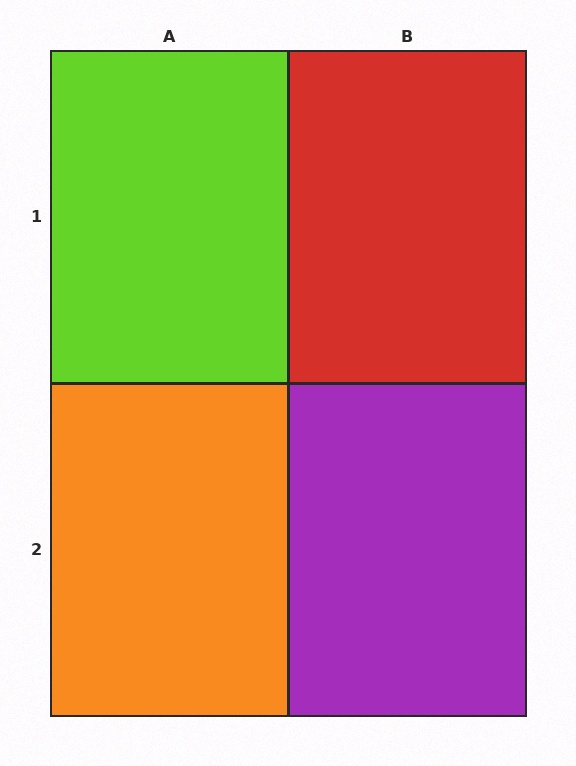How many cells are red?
1 cell is red.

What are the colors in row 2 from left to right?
Orange, purple.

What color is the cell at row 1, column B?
Red.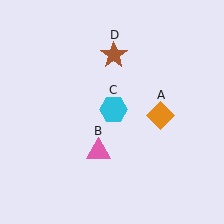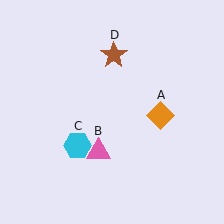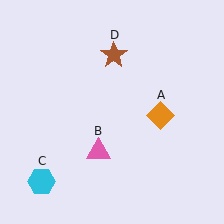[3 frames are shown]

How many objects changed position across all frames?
1 object changed position: cyan hexagon (object C).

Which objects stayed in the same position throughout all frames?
Orange diamond (object A) and pink triangle (object B) and brown star (object D) remained stationary.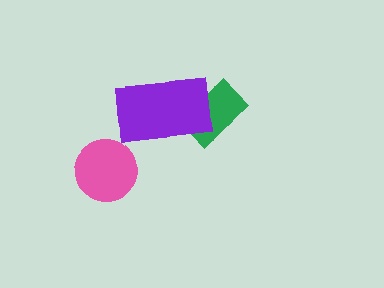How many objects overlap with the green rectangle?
1 object overlaps with the green rectangle.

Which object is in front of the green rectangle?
The purple rectangle is in front of the green rectangle.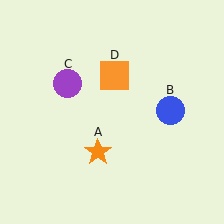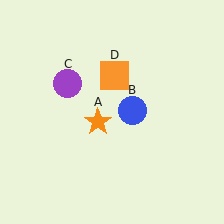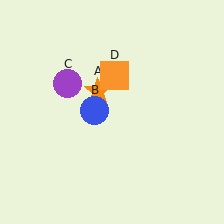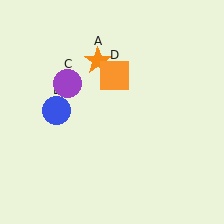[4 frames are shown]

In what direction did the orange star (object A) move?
The orange star (object A) moved up.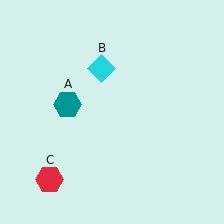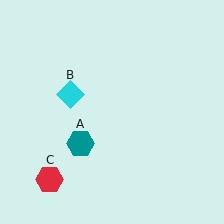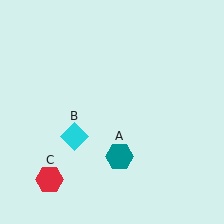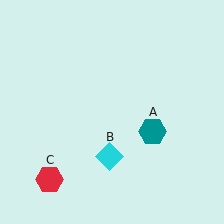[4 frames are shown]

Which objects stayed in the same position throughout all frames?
Red hexagon (object C) remained stationary.